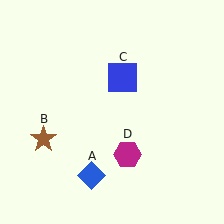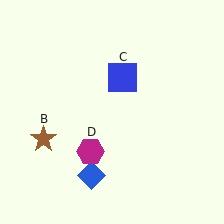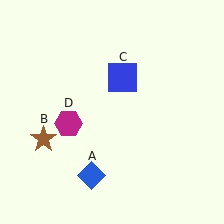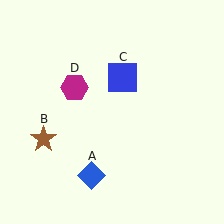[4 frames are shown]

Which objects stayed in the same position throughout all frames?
Blue diamond (object A) and brown star (object B) and blue square (object C) remained stationary.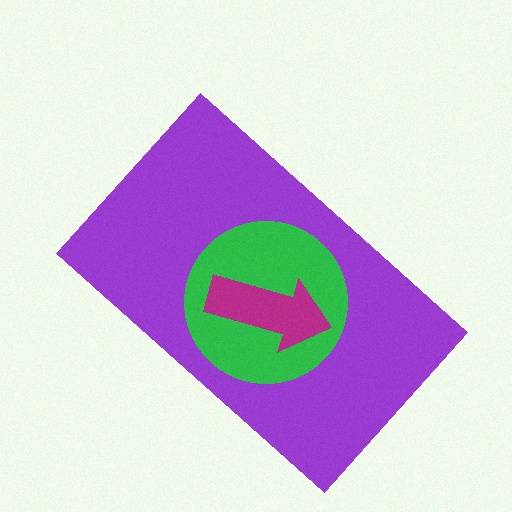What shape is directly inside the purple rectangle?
The green circle.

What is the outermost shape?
The purple rectangle.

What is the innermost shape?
The magenta arrow.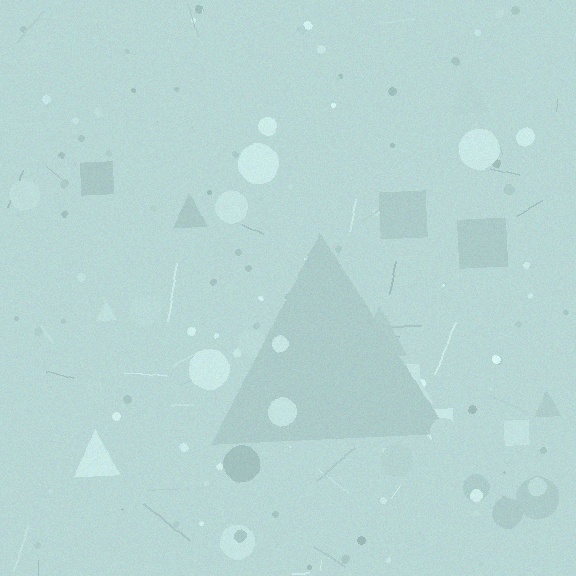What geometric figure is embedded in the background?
A triangle is embedded in the background.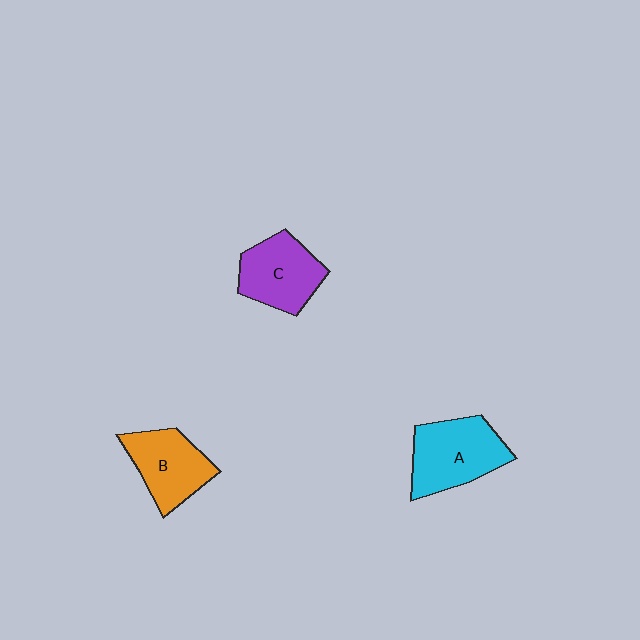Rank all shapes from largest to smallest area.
From largest to smallest: A (cyan), C (purple), B (orange).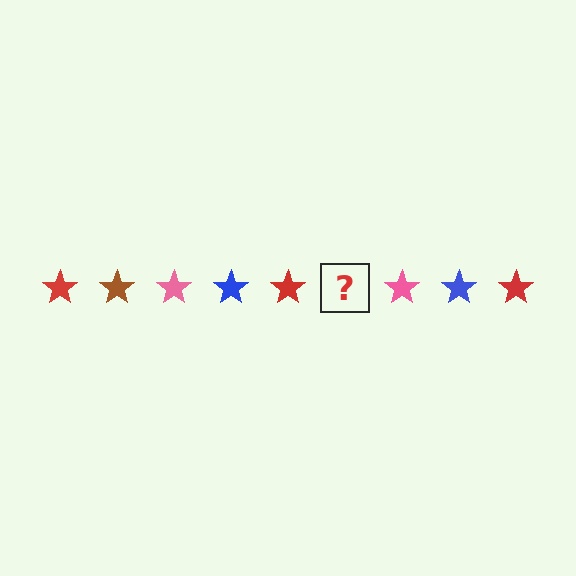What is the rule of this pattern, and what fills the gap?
The rule is that the pattern cycles through red, brown, pink, blue stars. The gap should be filled with a brown star.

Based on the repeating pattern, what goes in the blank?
The blank should be a brown star.